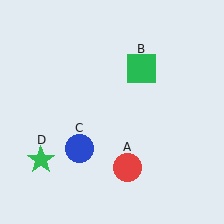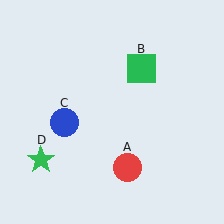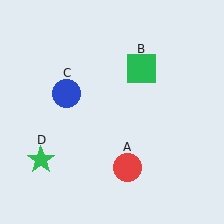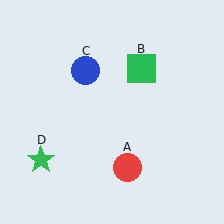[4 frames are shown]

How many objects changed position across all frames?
1 object changed position: blue circle (object C).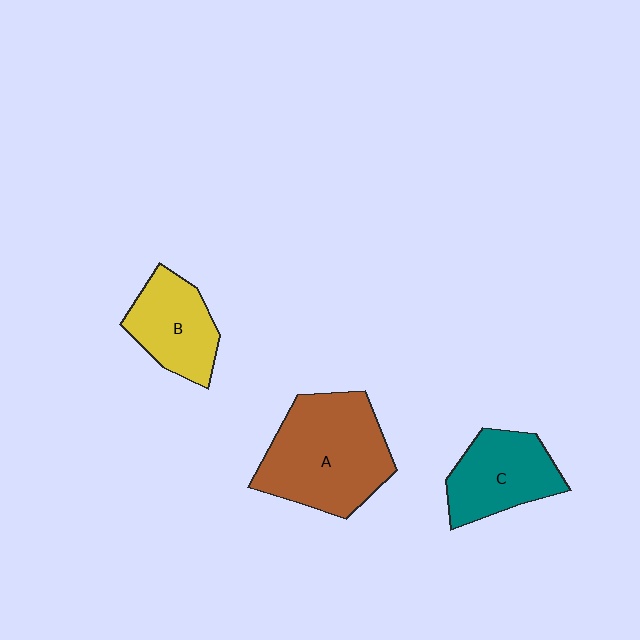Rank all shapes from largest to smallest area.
From largest to smallest: A (brown), C (teal), B (yellow).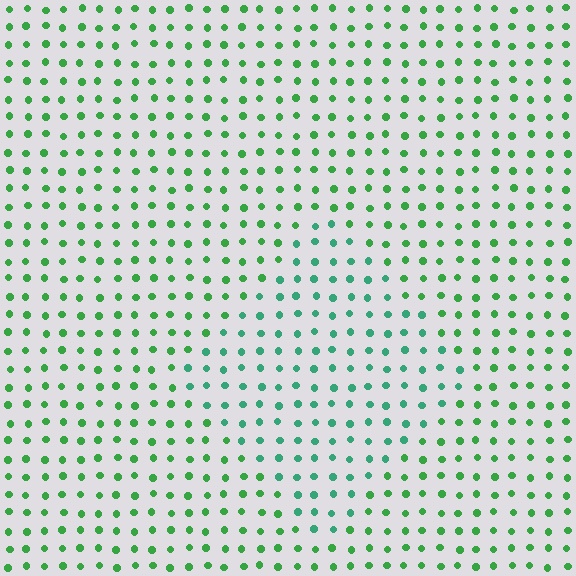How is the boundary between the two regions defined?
The boundary is defined purely by a slight shift in hue (about 29 degrees). Spacing, size, and orientation are identical on both sides.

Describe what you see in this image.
The image is filled with small green elements in a uniform arrangement. A diamond-shaped region is visible where the elements are tinted to a slightly different hue, forming a subtle color boundary.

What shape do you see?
I see a diamond.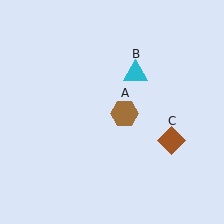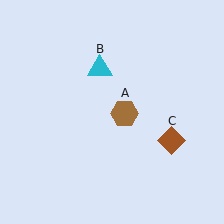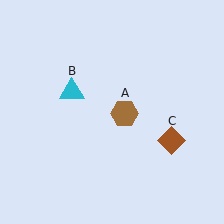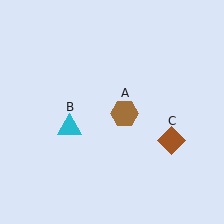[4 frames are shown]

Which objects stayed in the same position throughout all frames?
Brown hexagon (object A) and brown diamond (object C) remained stationary.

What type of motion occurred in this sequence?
The cyan triangle (object B) rotated counterclockwise around the center of the scene.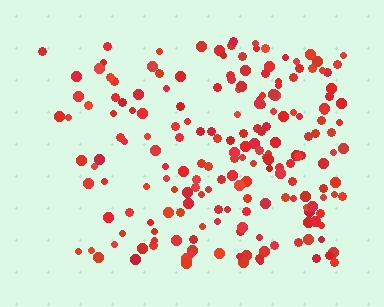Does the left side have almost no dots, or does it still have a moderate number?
Still a moderate number, just noticeably fewer than the right.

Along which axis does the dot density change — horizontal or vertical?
Horizontal.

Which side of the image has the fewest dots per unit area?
The left.